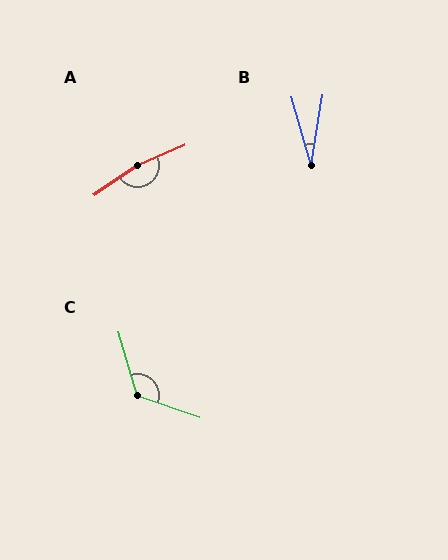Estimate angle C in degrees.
Approximately 124 degrees.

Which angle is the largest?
A, at approximately 169 degrees.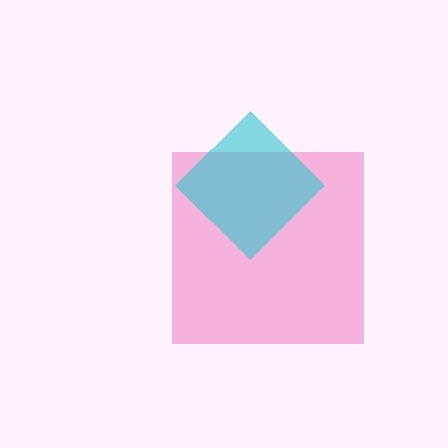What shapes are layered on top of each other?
The layered shapes are: a pink square, a cyan diamond.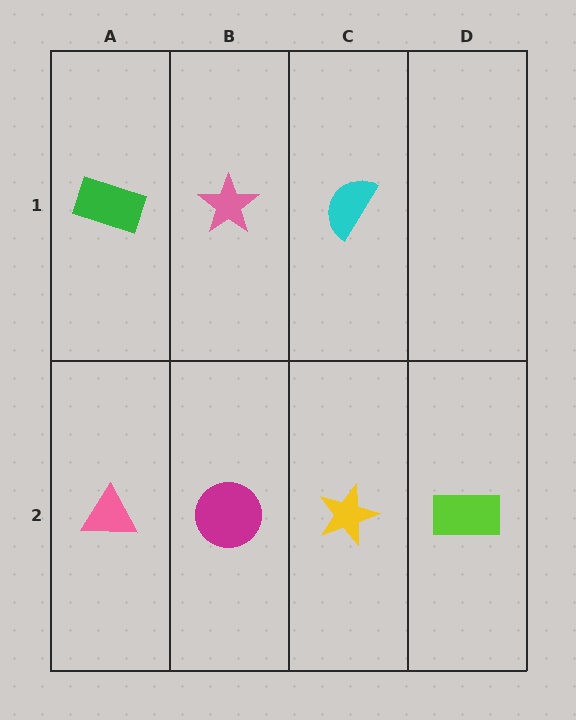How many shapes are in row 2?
4 shapes.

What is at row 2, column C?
A yellow star.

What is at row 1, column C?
A cyan semicircle.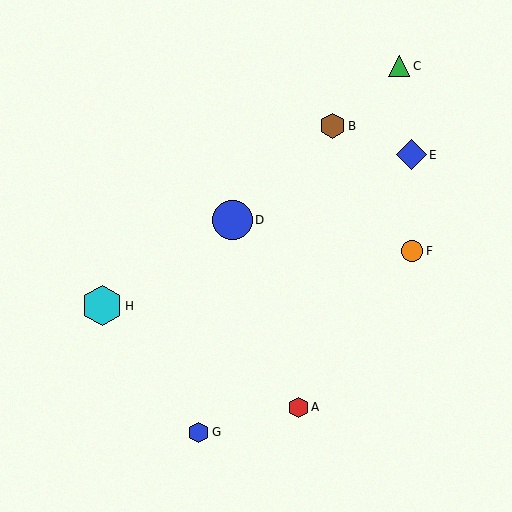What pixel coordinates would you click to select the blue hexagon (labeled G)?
Click at (198, 432) to select the blue hexagon G.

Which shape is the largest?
The blue circle (labeled D) is the largest.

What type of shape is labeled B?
Shape B is a brown hexagon.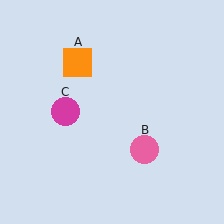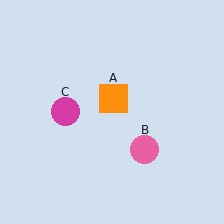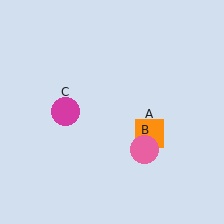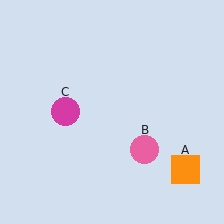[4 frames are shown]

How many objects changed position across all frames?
1 object changed position: orange square (object A).